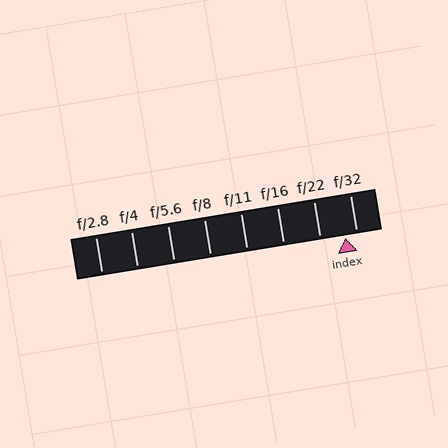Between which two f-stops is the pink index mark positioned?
The index mark is between f/22 and f/32.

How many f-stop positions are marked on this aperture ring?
There are 8 f-stop positions marked.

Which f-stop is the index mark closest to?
The index mark is closest to f/32.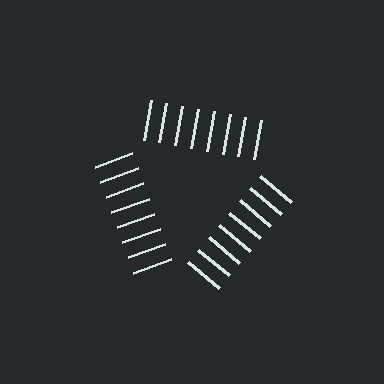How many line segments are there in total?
24 — 8 along each of the 3 edges.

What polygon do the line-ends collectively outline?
An illusory triangle — the line segments terminate on its edges but no continuous stroke is drawn.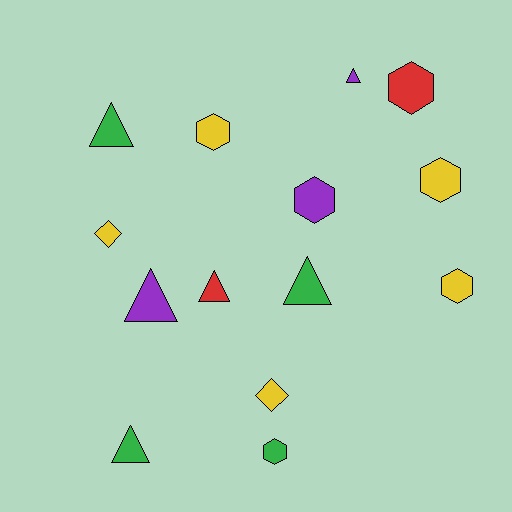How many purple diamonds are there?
There are no purple diamonds.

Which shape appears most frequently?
Hexagon, with 6 objects.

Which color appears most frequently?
Yellow, with 5 objects.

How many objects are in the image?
There are 14 objects.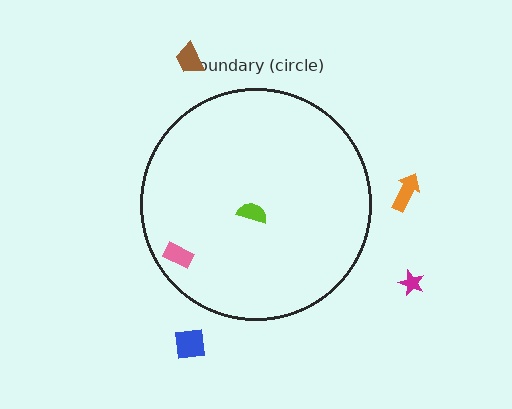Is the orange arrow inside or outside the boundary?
Outside.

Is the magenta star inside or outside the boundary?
Outside.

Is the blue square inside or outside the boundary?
Outside.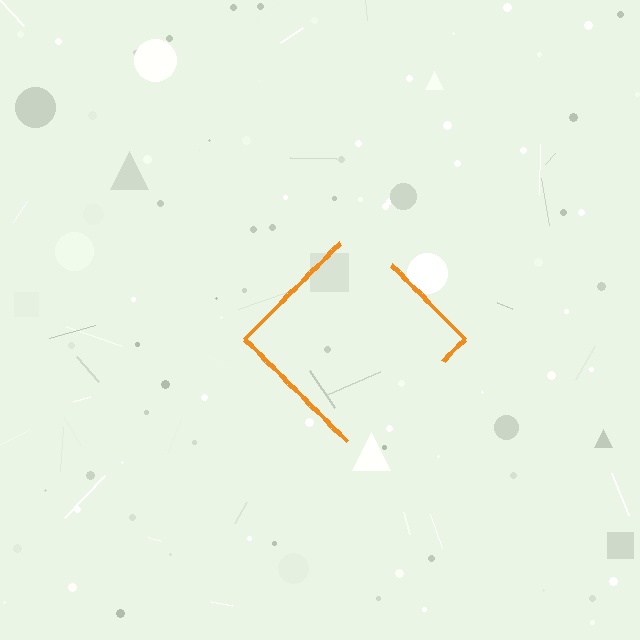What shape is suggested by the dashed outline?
The dashed outline suggests a diamond.